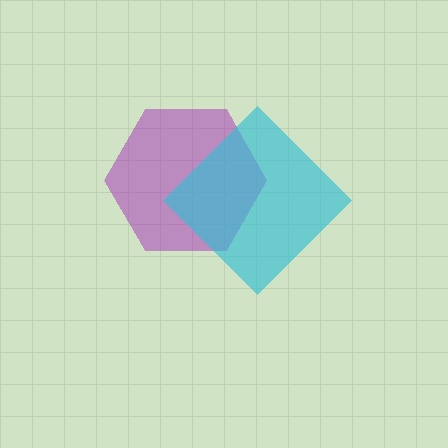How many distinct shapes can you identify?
There are 2 distinct shapes: a purple hexagon, a cyan diamond.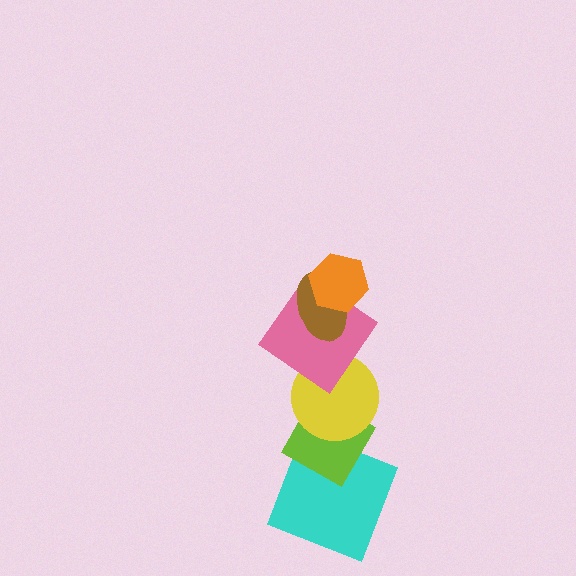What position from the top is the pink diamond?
The pink diamond is 3rd from the top.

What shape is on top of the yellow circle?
The pink diamond is on top of the yellow circle.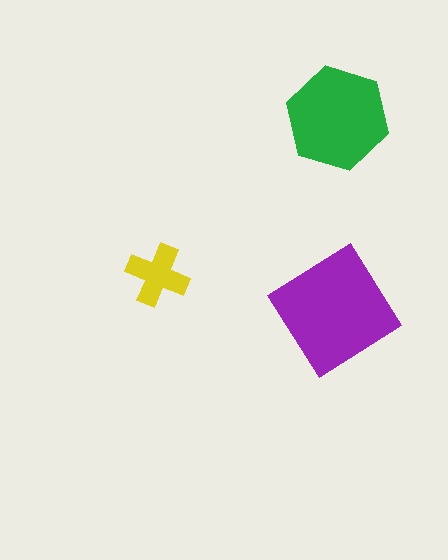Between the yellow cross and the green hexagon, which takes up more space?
The green hexagon.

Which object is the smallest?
The yellow cross.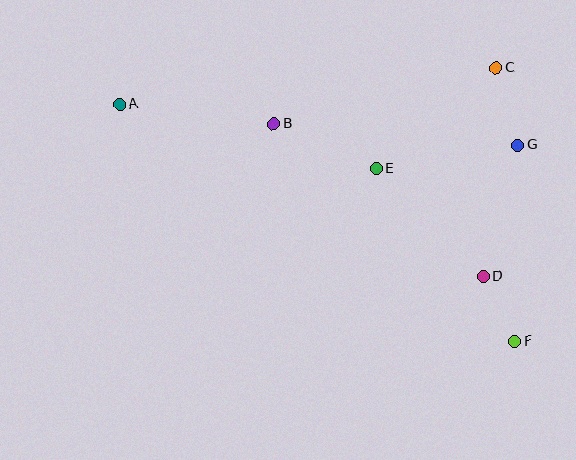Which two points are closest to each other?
Points D and F are closest to each other.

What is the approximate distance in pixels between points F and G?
The distance between F and G is approximately 196 pixels.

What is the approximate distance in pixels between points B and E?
The distance between B and E is approximately 112 pixels.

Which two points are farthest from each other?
Points A and F are farthest from each other.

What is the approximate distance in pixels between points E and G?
The distance between E and G is approximately 144 pixels.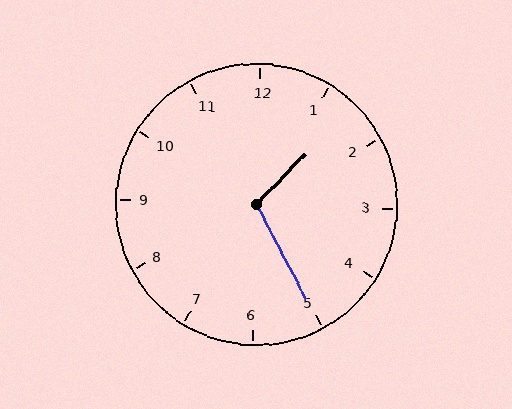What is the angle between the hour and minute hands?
Approximately 108 degrees.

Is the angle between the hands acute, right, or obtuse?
It is obtuse.